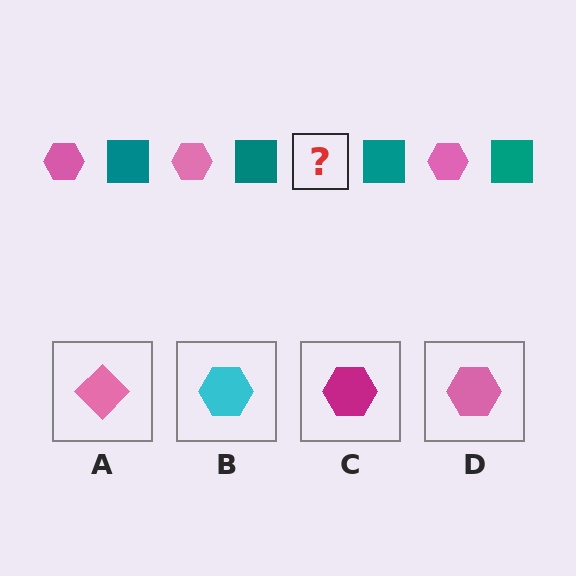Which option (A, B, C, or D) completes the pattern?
D.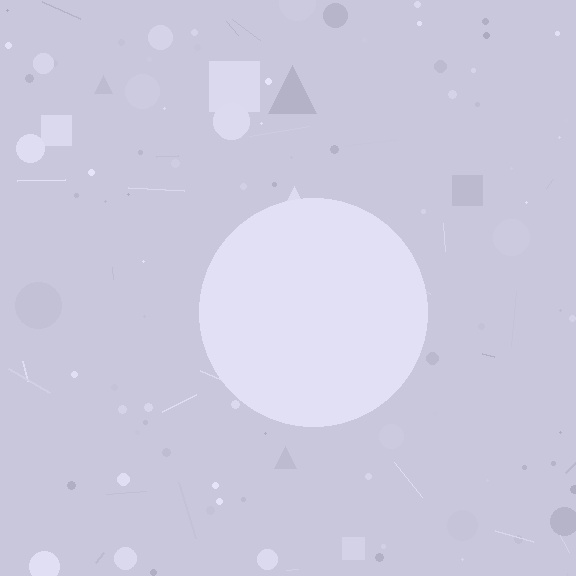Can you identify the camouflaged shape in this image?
The camouflaged shape is a circle.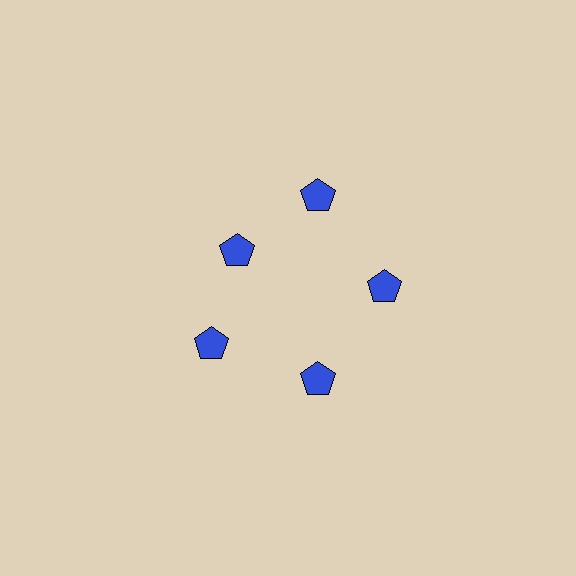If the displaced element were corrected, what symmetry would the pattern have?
It would have 5-fold rotational symmetry — the pattern would map onto itself every 72 degrees.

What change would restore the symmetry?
The symmetry would be restored by moving it outward, back onto the ring so that all 5 pentagons sit at equal angles and equal distance from the center.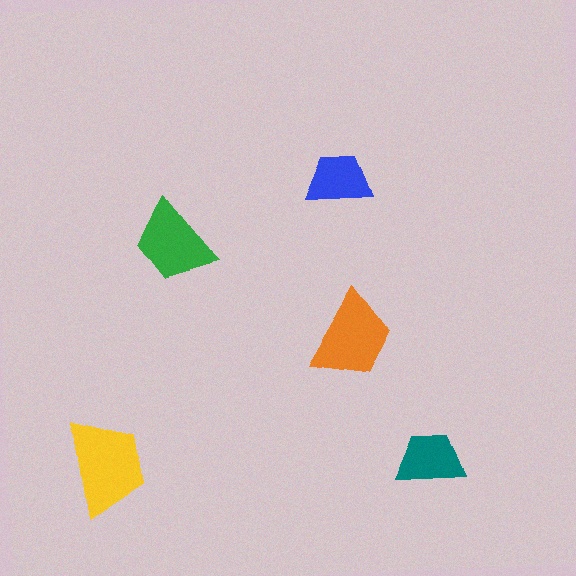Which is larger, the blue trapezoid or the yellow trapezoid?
The yellow one.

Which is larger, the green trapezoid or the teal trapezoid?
The green one.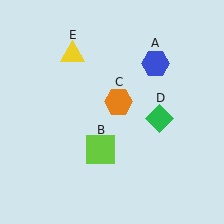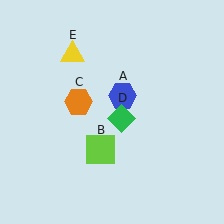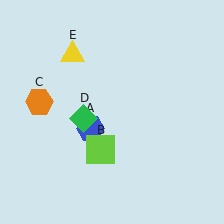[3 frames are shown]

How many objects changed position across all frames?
3 objects changed position: blue hexagon (object A), orange hexagon (object C), green diamond (object D).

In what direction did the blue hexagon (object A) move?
The blue hexagon (object A) moved down and to the left.